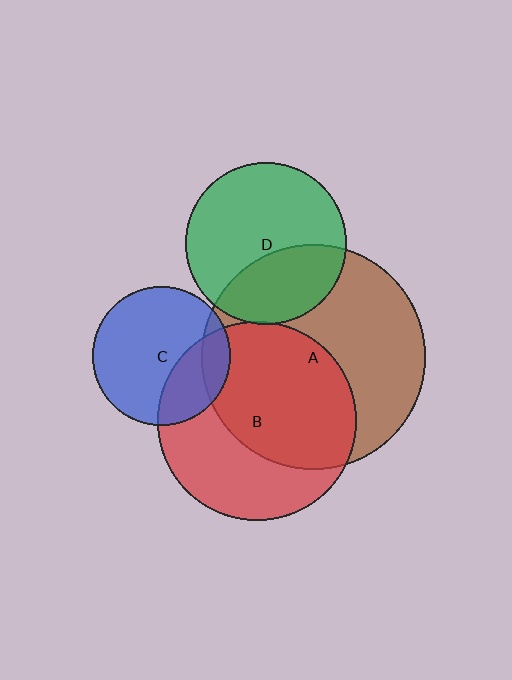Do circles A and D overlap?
Yes.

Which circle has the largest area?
Circle A (brown).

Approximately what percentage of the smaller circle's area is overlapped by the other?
Approximately 35%.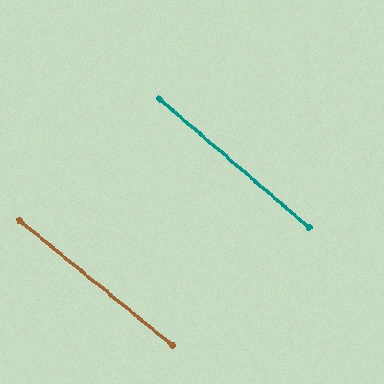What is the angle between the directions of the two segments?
Approximately 1 degree.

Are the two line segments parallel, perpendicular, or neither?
Parallel — their directions differ by only 1.3°.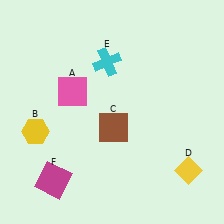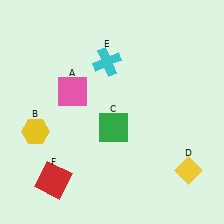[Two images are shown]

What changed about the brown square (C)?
In Image 1, C is brown. In Image 2, it changed to green.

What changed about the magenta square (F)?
In Image 1, F is magenta. In Image 2, it changed to red.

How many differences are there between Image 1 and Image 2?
There are 2 differences between the two images.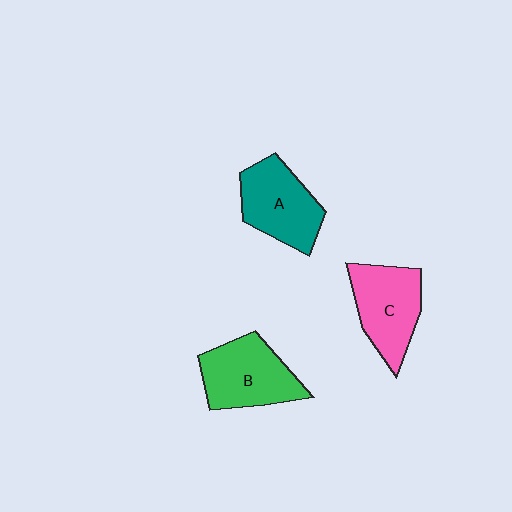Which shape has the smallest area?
Shape C (pink).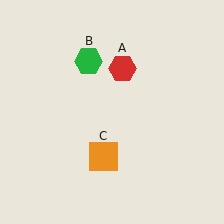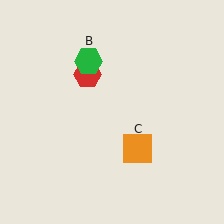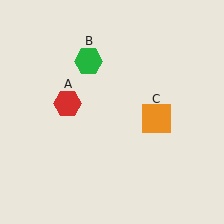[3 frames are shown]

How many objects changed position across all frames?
2 objects changed position: red hexagon (object A), orange square (object C).